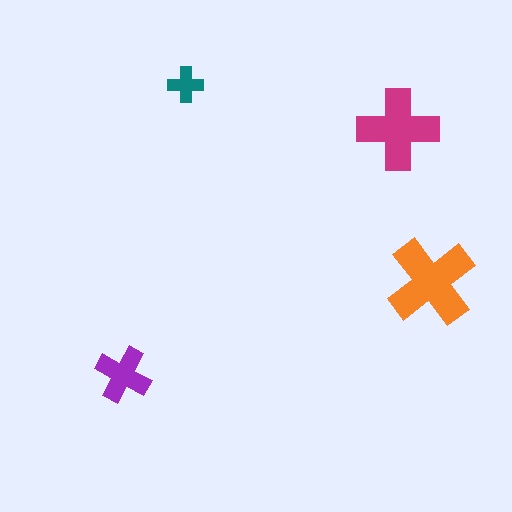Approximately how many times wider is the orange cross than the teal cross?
About 2.5 times wider.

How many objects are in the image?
There are 4 objects in the image.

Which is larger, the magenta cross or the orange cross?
The orange one.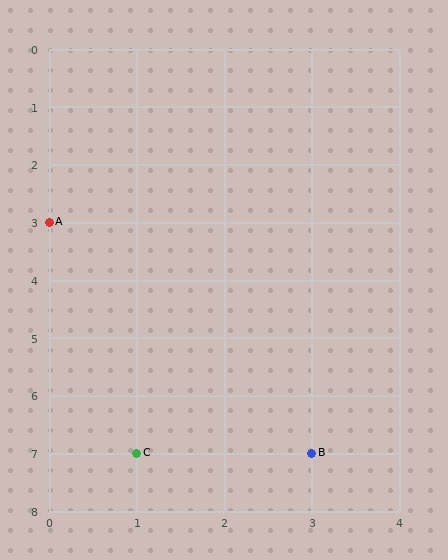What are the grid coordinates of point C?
Point C is at grid coordinates (1, 7).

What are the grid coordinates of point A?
Point A is at grid coordinates (0, 3).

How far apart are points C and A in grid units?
Points C and A are 1 column and 4 rows apart (about 4.1 grid units diagonally).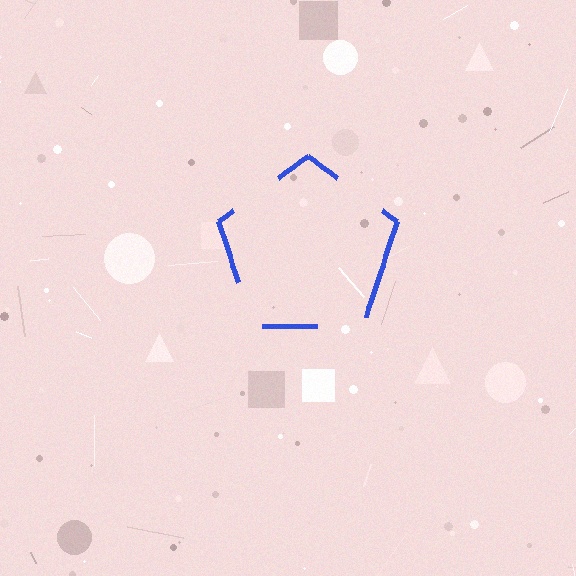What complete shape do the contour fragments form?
The contour fragments form a pentagon.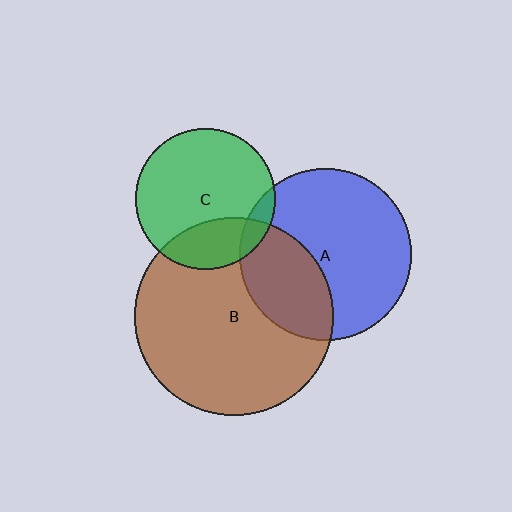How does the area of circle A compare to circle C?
Approximately 1.5 times.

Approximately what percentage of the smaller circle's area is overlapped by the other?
Approximately 25%.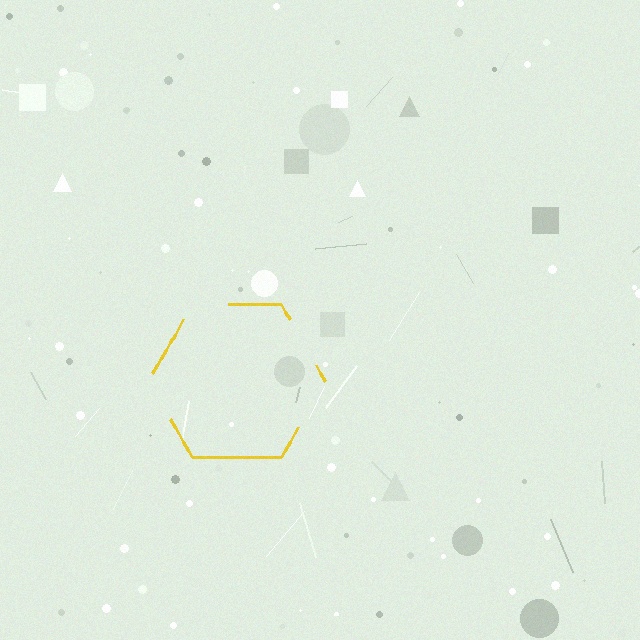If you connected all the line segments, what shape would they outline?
They would outline a hexagon.